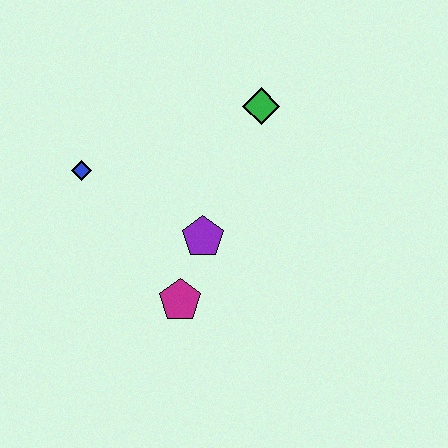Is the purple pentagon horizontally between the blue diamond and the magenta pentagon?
No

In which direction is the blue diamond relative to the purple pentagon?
The blue diamond is to the left of the purple pentagon.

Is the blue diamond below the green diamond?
Yes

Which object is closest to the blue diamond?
The purple pentagon is closest to the blue diamond.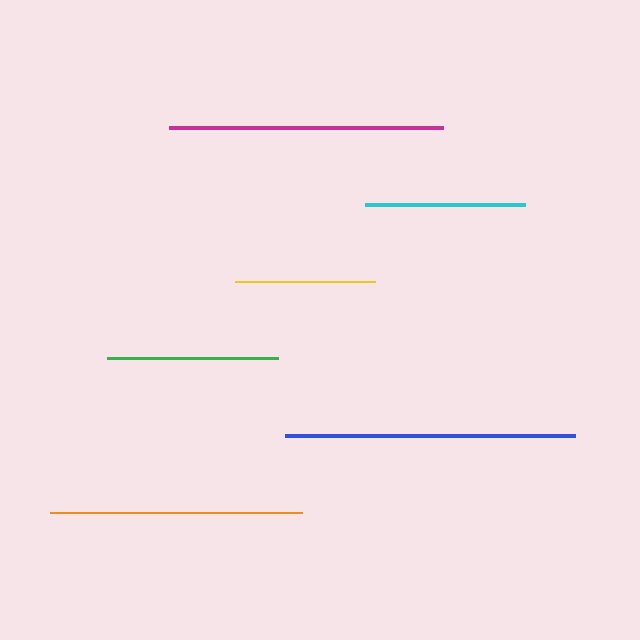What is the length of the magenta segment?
The magenta segment is approximately 274 pixels long.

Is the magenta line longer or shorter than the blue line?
The blue line is longer than the magenta line.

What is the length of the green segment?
The green segment is approximately 171 pixels long.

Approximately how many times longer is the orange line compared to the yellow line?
The orange line is approximately 1.8 times the length of the yellow line.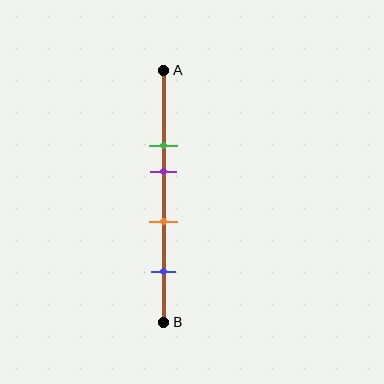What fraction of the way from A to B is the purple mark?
The purple mark is approximately 40% (0.4) of the way from A to B.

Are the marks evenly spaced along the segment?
No, the marks are not evenly spaced.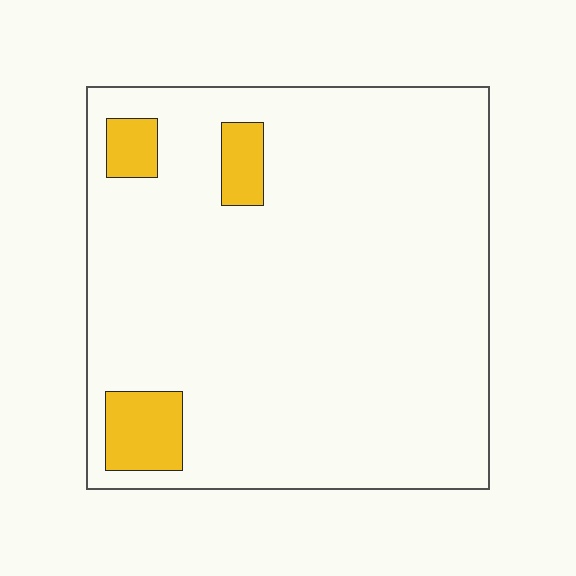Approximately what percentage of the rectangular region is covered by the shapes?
Approximately 10%.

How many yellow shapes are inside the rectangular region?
3.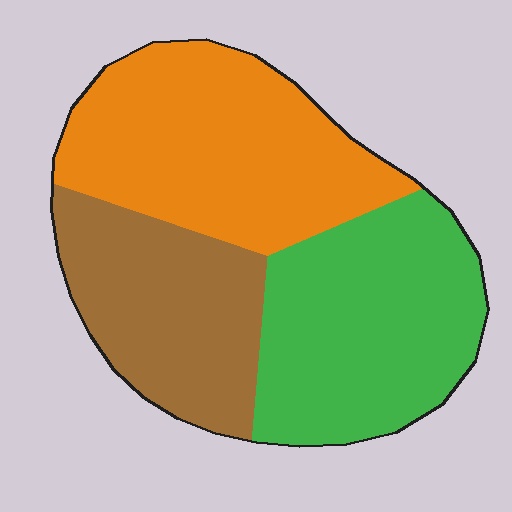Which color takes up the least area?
Brown, at roughly 25%.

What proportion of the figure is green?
Green covers 35% of the figure.